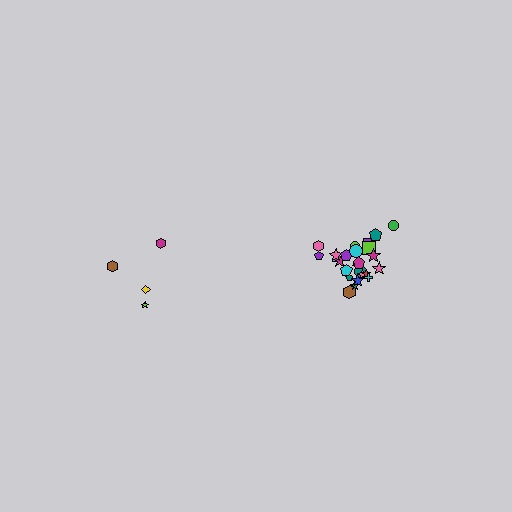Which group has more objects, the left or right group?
The right group.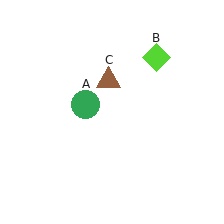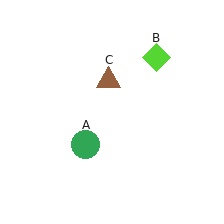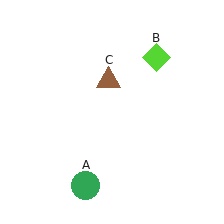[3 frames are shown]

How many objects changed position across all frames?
1 object changed position: green circle (object A).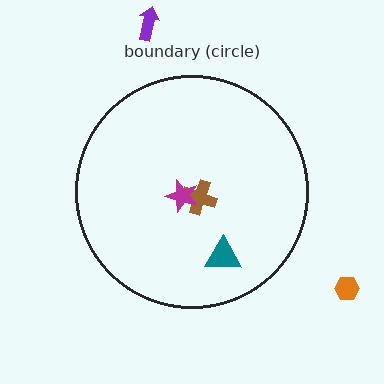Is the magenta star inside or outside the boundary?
Inside.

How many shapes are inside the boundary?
3 inside, 2 outside.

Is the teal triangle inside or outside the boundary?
Inside.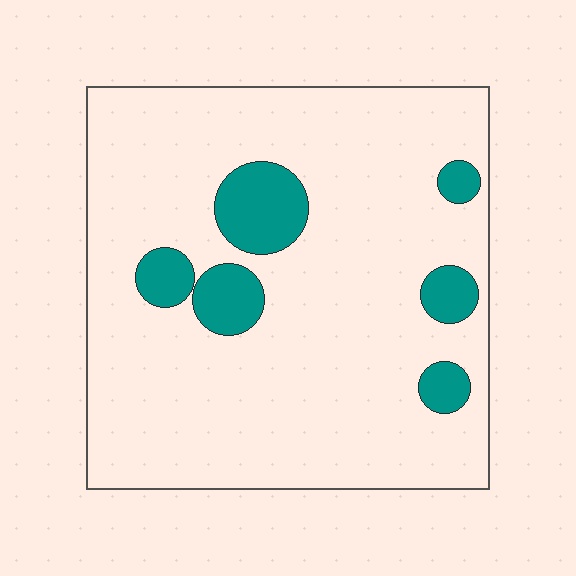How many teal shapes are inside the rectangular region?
6.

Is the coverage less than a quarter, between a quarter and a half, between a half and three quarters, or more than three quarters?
Less than a quarter.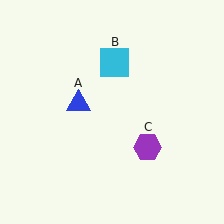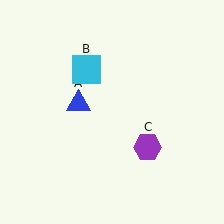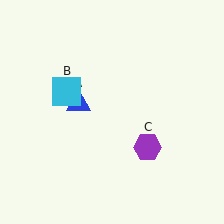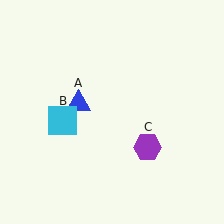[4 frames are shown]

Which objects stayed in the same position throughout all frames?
Blue triangle (object A) and purple hexagon (object C) remained stationary.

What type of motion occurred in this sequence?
The cyan square (object B) rotated counterclockwise around the center of the scene.